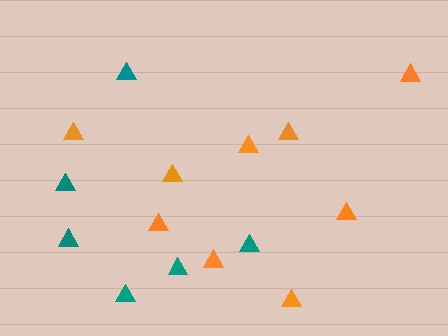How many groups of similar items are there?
There are 2 groups: one group of orange triangles (9) and one group of teal triangles (6).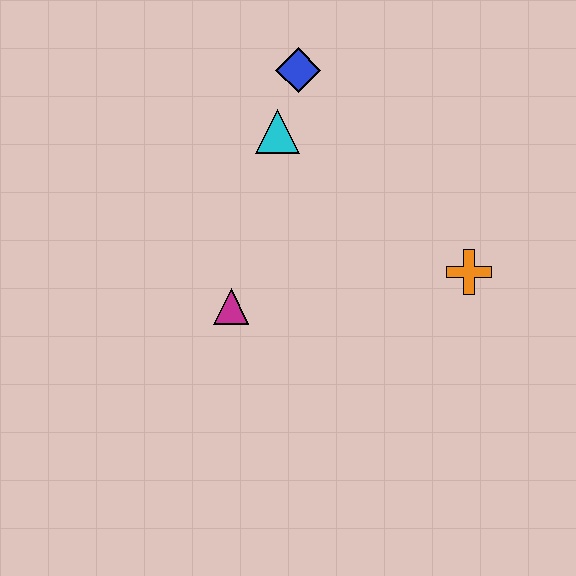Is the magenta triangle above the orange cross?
No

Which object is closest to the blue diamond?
The cyan triangle is closest to the blue diamond.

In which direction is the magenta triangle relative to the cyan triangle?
The magenta triangle is below the cyan triangle.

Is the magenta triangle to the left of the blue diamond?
Yes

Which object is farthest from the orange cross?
The blue diamond is farthest from the orange cross.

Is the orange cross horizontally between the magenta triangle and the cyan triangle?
No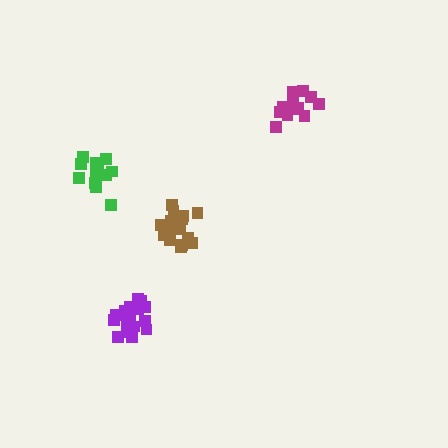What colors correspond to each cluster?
The clusters are colored: brown, green, magenta, purple.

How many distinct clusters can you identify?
There are 4 distinct clusters.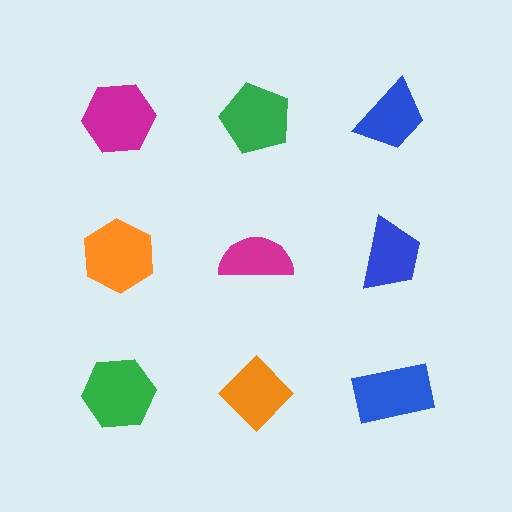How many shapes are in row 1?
3 shapes.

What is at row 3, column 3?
A blue rectangle.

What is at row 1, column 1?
A magenta hexagon.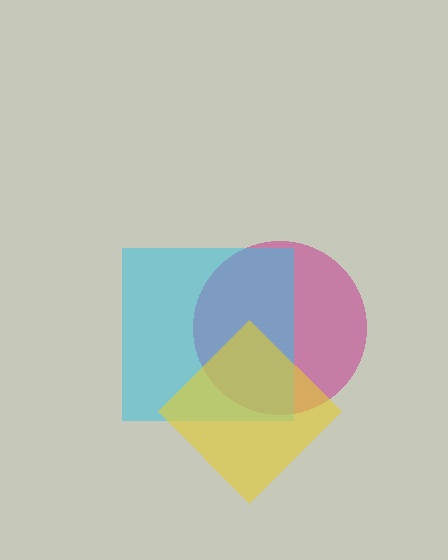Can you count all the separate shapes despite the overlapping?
Yes, there are 3 separate shapes.